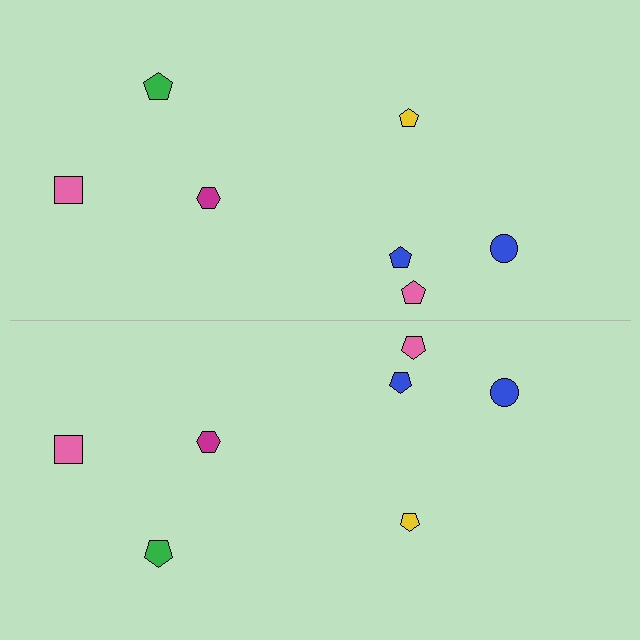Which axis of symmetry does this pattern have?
The pattern has a horizontal axis of symmetry running through the center of the image.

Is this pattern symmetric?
Yes, this pattern has bilateral (reflection) symmetry.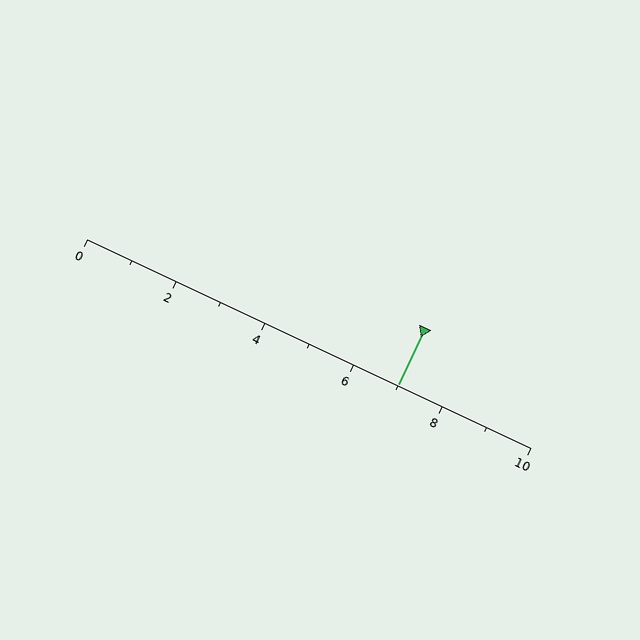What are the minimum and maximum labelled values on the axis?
The axis runs from 0 to 10.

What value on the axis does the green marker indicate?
The marker indicates approximately 7.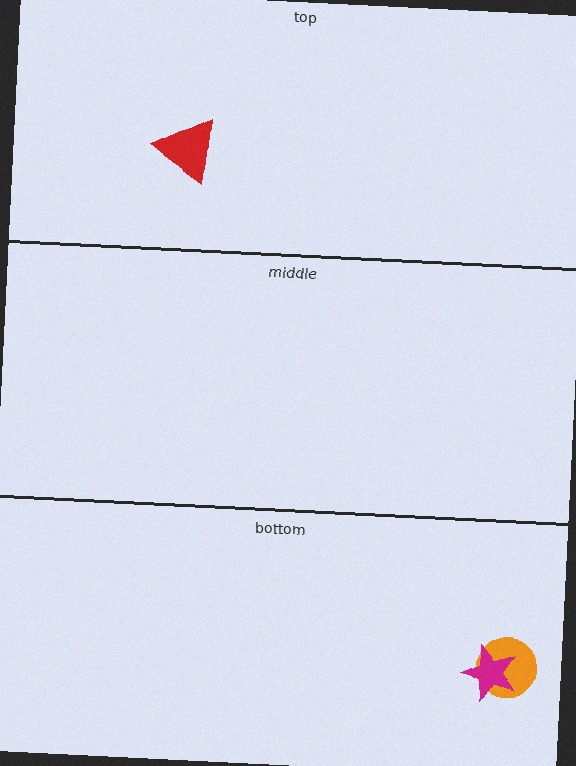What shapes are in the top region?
The red triangle.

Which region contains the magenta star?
The bottom region.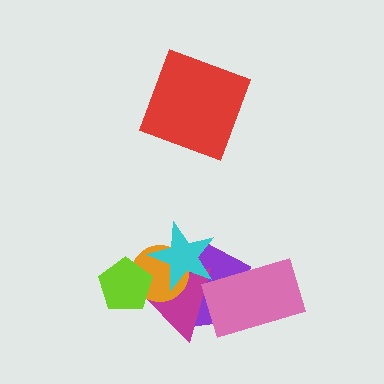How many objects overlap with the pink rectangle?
2 objects overlap with the pink rectangle.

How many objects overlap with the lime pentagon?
2 objects overlap with the lime pentagon.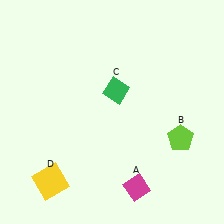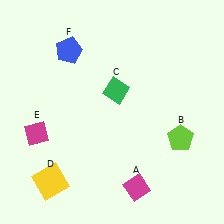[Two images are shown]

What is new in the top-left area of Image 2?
A blue pentagon (F) was added in the top-left area of Image 2.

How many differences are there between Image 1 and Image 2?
There are 2 differences between the two images.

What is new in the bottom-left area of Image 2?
A magenta diamond (E) was added in the bottom-left area of Image 2.